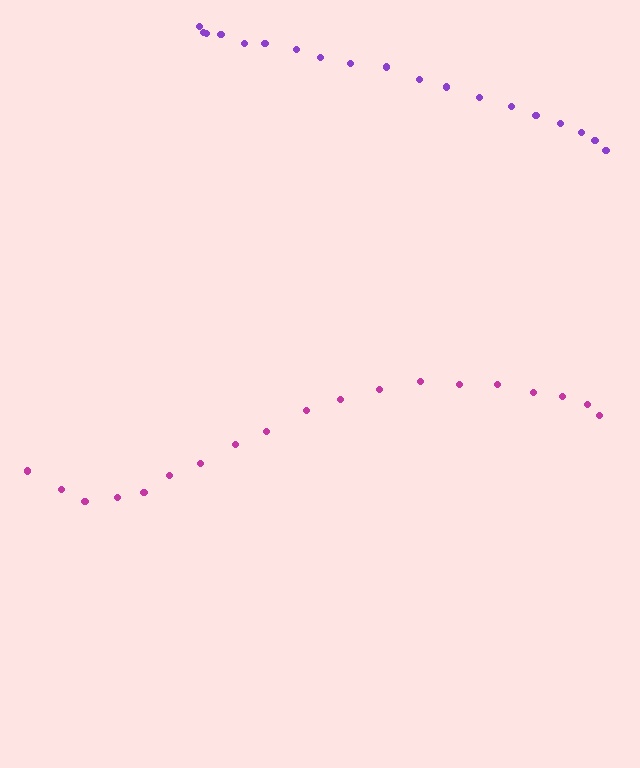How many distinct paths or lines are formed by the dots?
There are 2 distinct paths.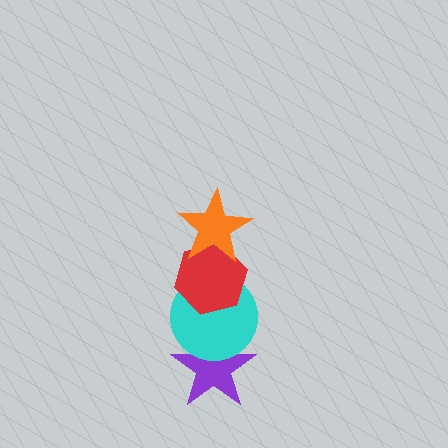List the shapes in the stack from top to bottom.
From top to bottom: the orange star, the red hexagon, the cyan circle, the purple star.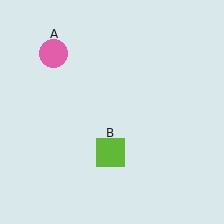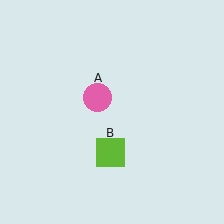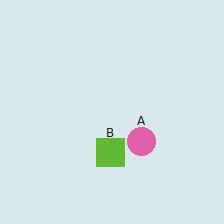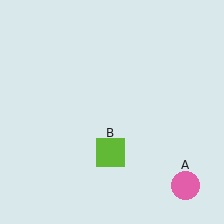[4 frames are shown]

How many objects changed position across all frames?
1 object changed position: pink circle (object A).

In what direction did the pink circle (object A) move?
The pink circle (object A) moved down and to the right.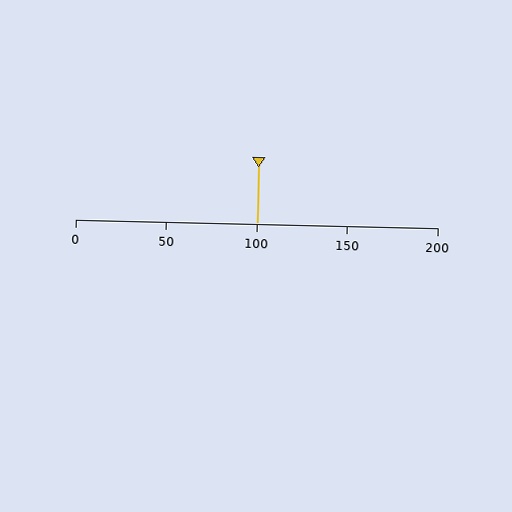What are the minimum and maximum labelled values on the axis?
The axis runs from 0 to 200.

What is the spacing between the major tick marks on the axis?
The major ticks are spaced 50 apart.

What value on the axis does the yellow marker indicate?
The marker indicates approximately 100.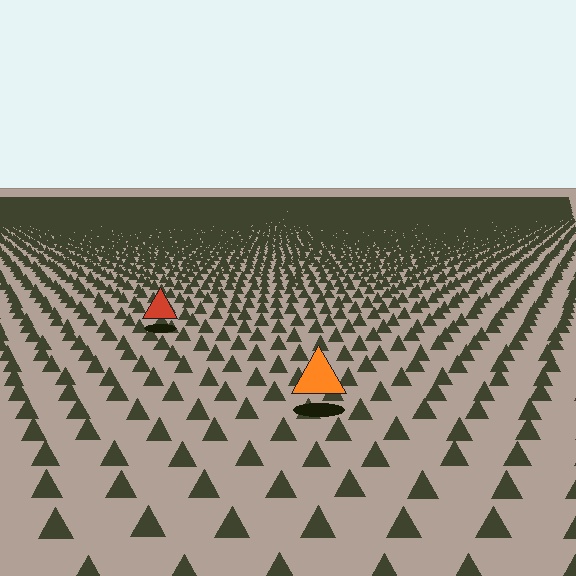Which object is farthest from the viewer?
The red triangle is farthest from the viewer. It appears smaller and the ground texture around it is denser.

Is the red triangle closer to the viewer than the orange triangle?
No. The orange triangle is closer — you can tell from the texture gradient: the ground texture is coarser near it.